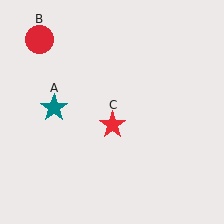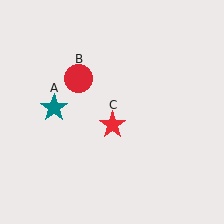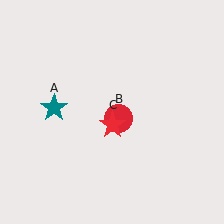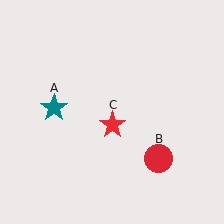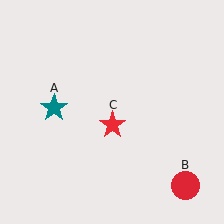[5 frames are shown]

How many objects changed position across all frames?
1 object changed position: red circle (object B).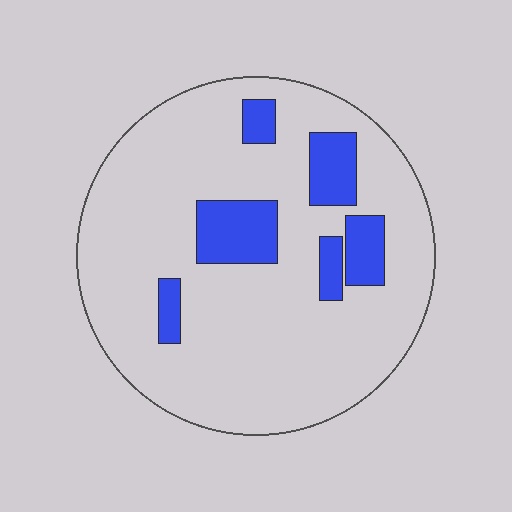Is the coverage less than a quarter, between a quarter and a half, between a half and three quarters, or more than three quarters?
Less than a quarter.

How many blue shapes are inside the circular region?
6.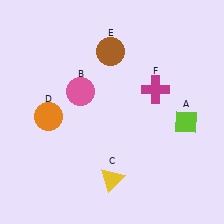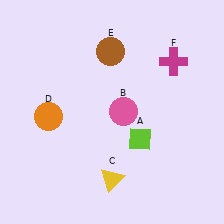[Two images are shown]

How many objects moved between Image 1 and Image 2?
3 objects moved between the two images.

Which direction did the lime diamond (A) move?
The lime diamond (A) moved left.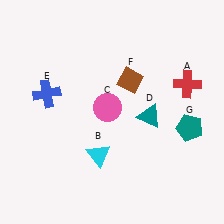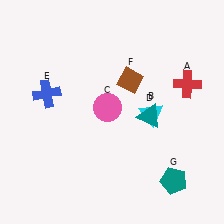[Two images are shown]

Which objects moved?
The objects that moved are: the cyan triangle (B), the teal pentagon (G).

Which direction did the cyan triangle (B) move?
The cyan triangle (B) moved right.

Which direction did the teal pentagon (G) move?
The teal pentagon (G) moved down.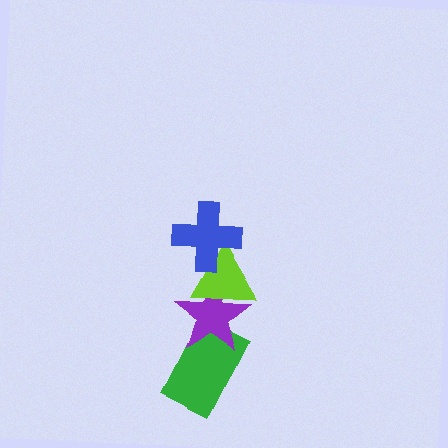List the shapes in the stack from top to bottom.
From top to bottom: the blue cross, the lime triangle, the purple star, the green rectangle.